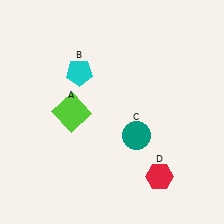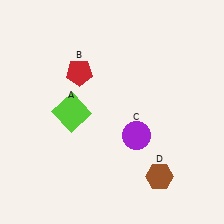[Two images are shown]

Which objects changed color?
B changed from cyan to red. C changed from teal to purple. D changed from red to brown.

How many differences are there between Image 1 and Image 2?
There are 3 differences between the two images.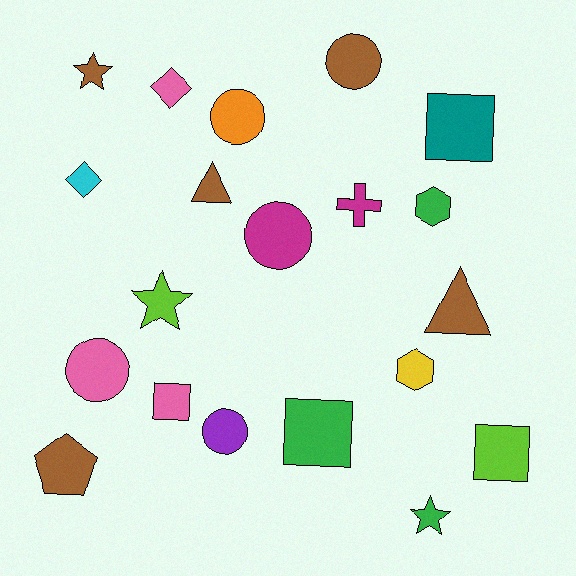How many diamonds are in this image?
There are 2 diamonds.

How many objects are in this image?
There are 20 objects.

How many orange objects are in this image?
There is 1 orange object.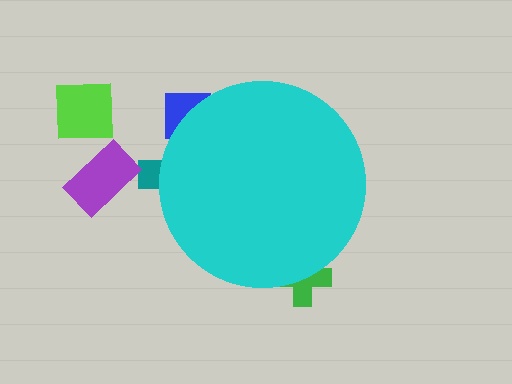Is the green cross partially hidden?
Yes, the green cross is partially hidden behind the cyan circle.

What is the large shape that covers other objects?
A cyan circle.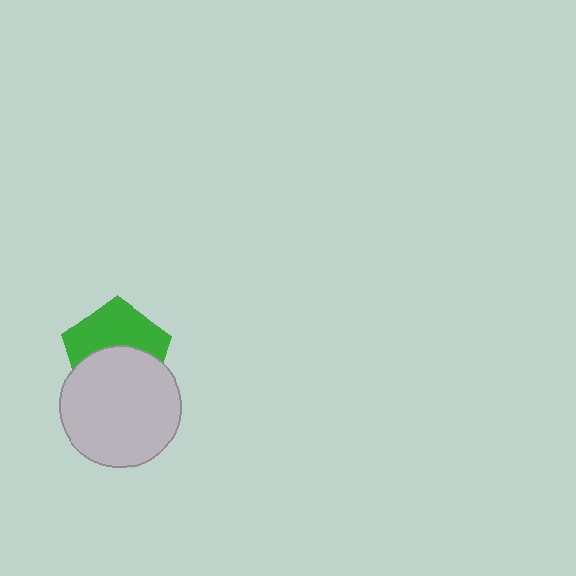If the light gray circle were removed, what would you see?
You would see the complete green pentagon.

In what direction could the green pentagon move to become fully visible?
The green pentagon could move up. That would shift it out from behind the light gray circle entirely.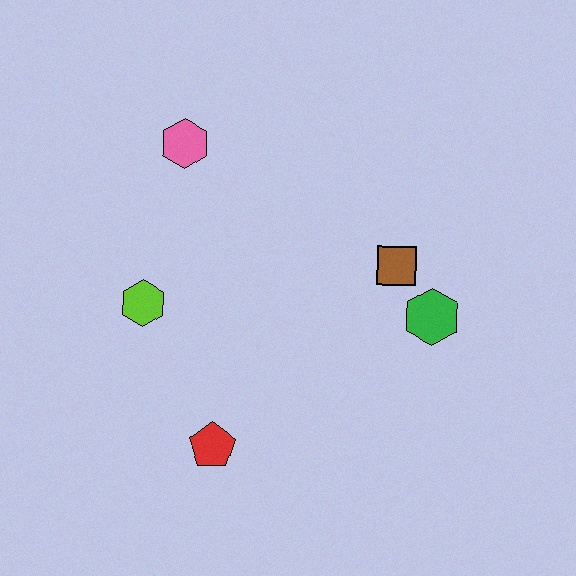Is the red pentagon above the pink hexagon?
No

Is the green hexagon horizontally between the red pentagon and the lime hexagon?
No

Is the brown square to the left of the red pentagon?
No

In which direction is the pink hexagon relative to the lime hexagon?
The pink hexagon is above the lime hexagon.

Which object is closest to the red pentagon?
The lime hexagon is closest to the red pentagon.